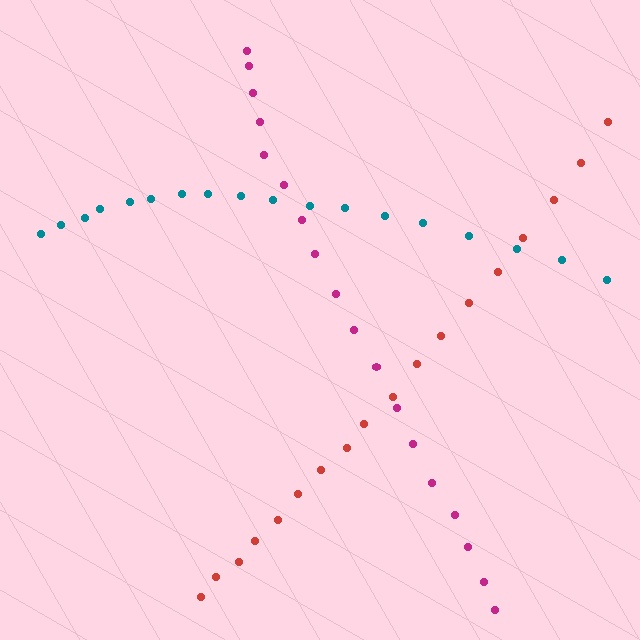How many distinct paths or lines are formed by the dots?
There are 3 distinct paths.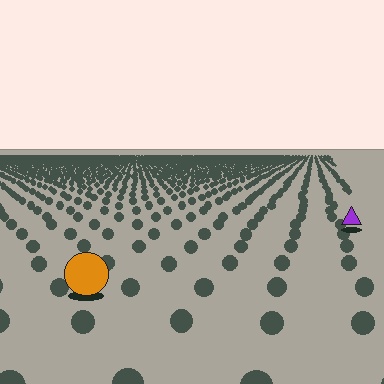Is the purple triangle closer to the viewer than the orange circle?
No. The orange circle is closer — you can tell from the texture gradient: the ground texture is coarser near it.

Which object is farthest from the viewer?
The purple triangle is farthest from the viewer. It appears smaller and the ground texture around it is denser.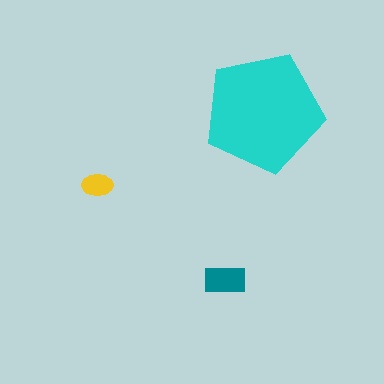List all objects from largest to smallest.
The cyan pentagon, the teal rectangle, the yellow ellipse.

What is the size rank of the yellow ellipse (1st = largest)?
3rd.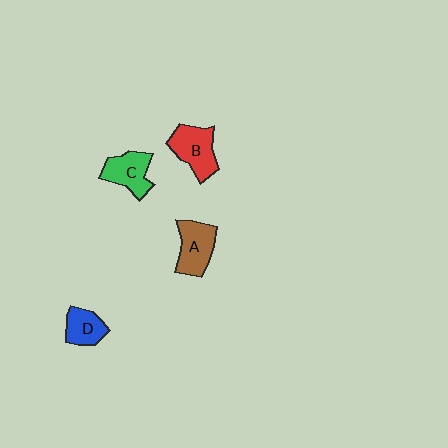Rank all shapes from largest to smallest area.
From largest to smallest: B (red), A (brown), C (green), D (blue).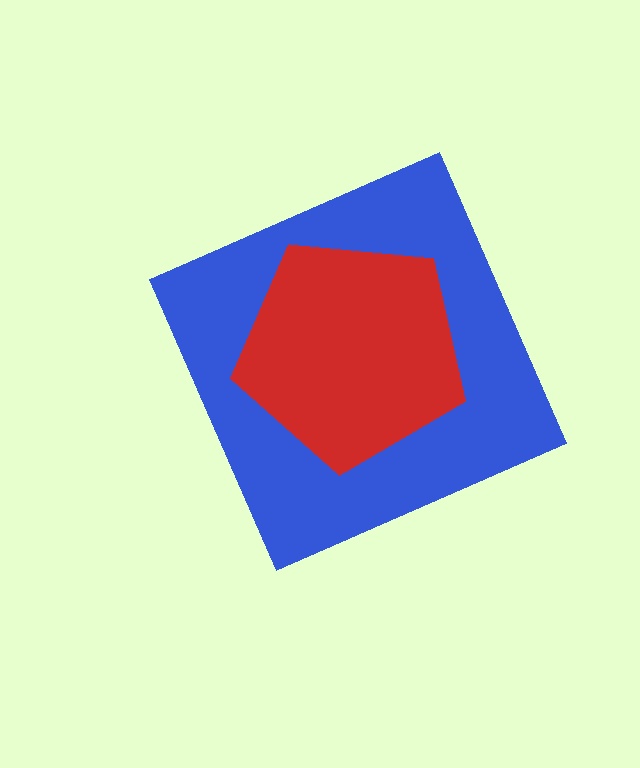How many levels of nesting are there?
2.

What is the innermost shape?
The red pentagon.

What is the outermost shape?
The blue diamond.